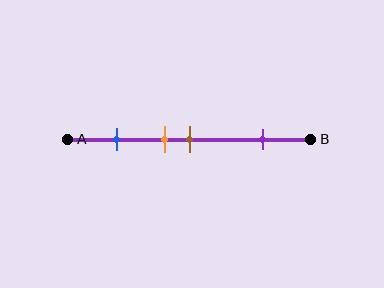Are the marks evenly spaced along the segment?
No, the marks are not evenly spaced.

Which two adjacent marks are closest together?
The orange and brown marks are the closest adjacent pair.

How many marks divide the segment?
There are 4 marks dividing the segment.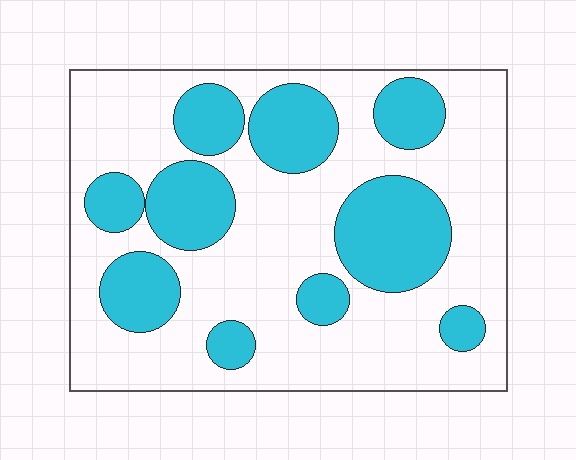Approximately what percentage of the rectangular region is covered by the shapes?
Approximately 35%.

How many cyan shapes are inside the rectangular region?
10.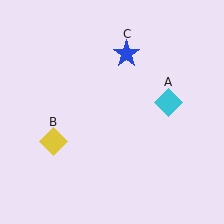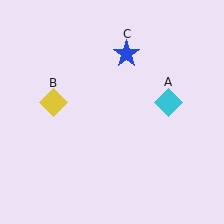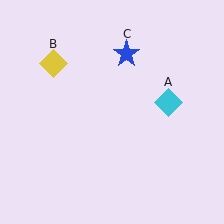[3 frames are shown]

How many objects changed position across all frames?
1 object changed position: yellow diamond (object B).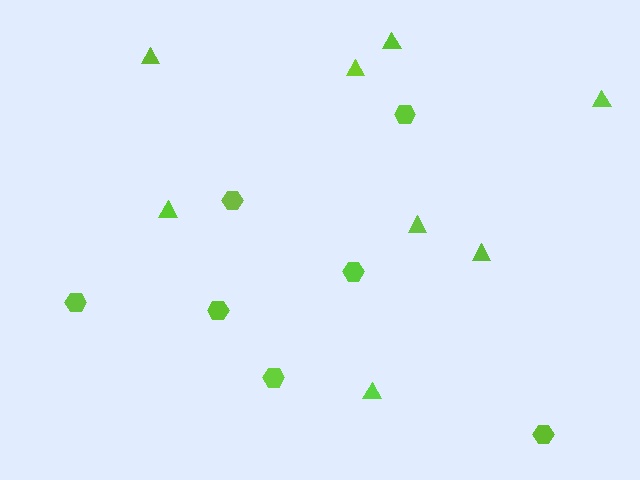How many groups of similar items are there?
There are 2 groups: one group of triangles (8) and one group of hexagons (7).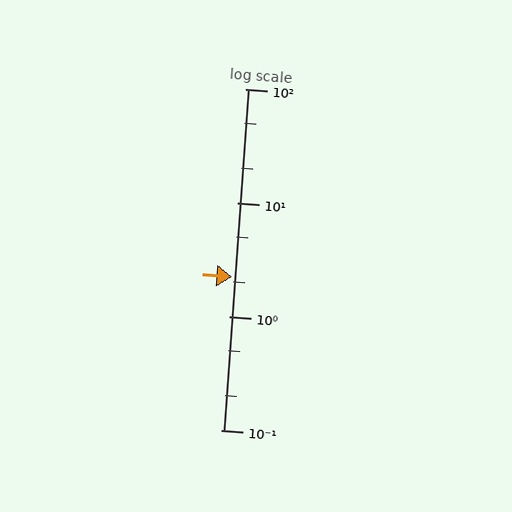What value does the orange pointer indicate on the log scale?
The pointer indicates approximately 2.2.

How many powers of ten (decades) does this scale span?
The scale spans 3 decades, from 0.1 to 100.